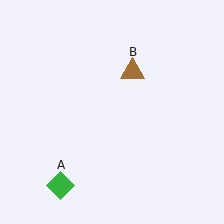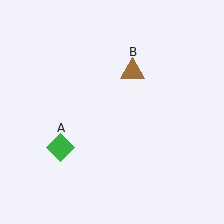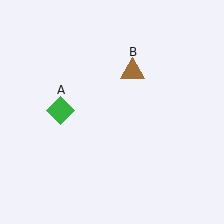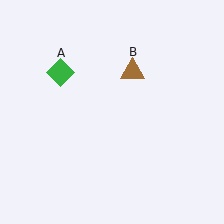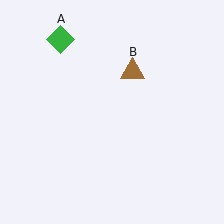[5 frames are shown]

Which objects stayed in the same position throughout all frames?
Brown triangle (object B) remained stationary.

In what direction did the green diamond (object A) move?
The green diamond (object A) moved up.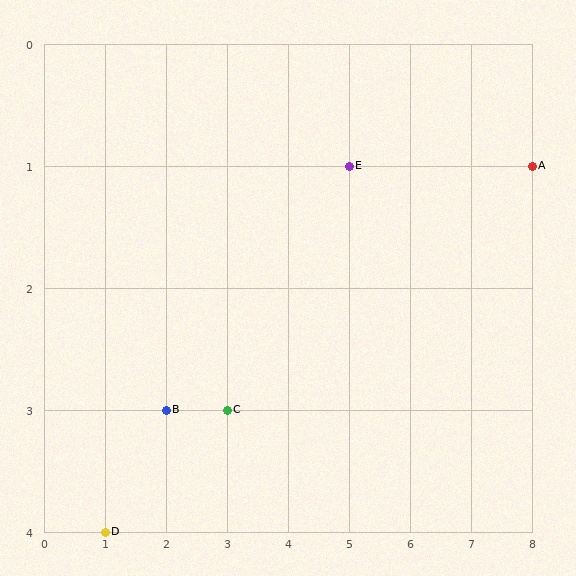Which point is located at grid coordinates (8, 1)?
Point A is at (8, 1).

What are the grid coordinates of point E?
Point E is at grid coordinates (5, 1).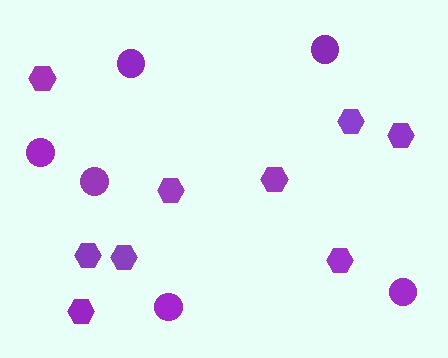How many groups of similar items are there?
There are 2 groups: one group of hexagons (9) and one group of circles (6).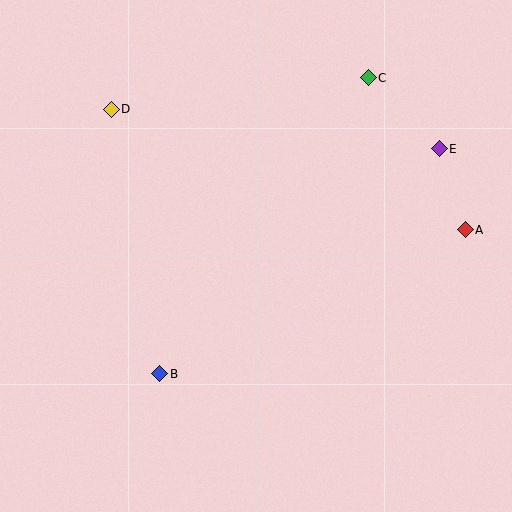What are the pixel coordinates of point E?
Point E is at (439, 149).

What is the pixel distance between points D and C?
The distance between D and C is 259 pixels.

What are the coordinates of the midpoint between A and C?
The midpoint between A and C is at (417, 154).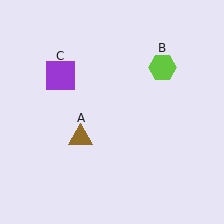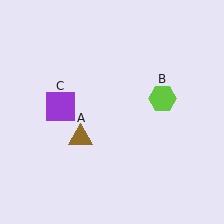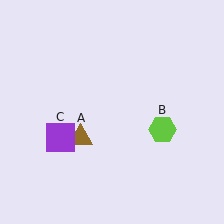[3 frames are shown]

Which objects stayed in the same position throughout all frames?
Brown triangle (object A) remained stationary.